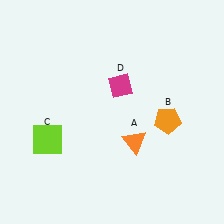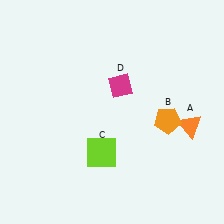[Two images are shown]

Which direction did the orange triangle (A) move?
The orange triangle (A) moved right.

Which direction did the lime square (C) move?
The lime square (C) moved right.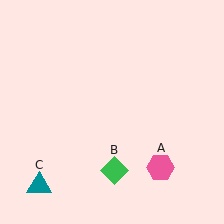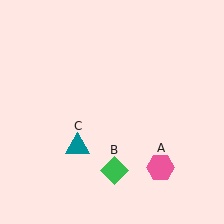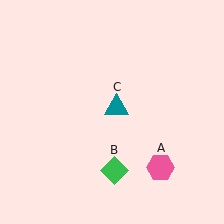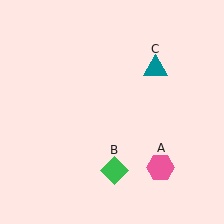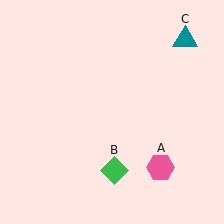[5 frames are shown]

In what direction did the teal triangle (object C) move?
The teal triangle (object C) moved up and to the right.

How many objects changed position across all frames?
1 object changed position: teal triangle (object C).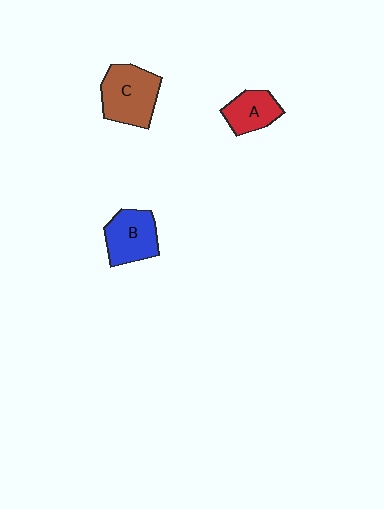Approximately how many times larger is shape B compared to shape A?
Approximately 1.3 times.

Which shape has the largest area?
Shape C (brown).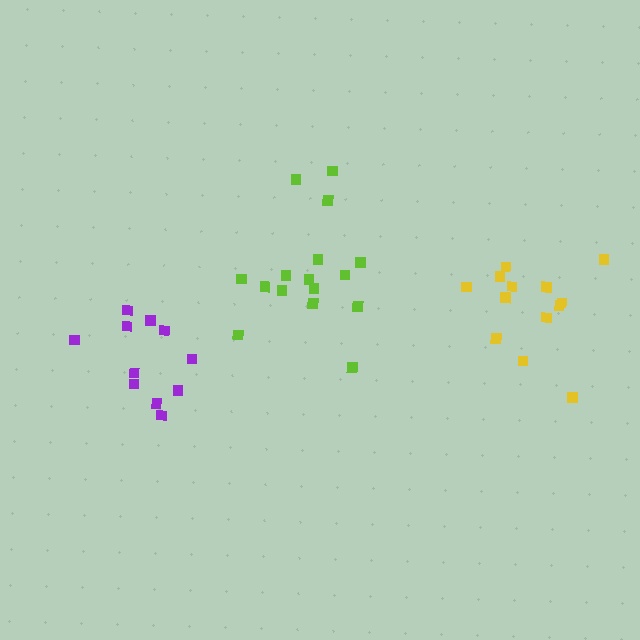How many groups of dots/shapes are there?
There are 3 groups.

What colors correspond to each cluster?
The clusters are colored: yellow, purple, lime.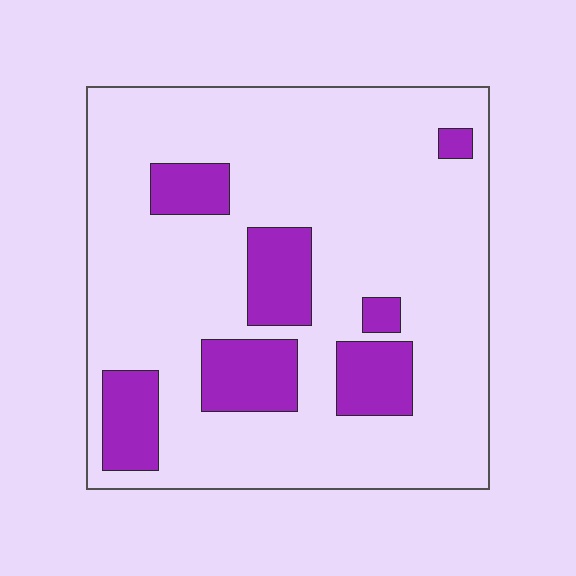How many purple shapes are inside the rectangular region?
7.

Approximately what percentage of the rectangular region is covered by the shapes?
Approximately 20%.